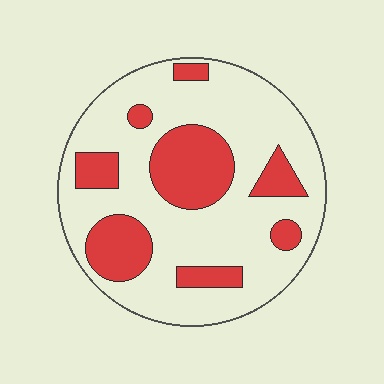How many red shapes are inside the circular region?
8.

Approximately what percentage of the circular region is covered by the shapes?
Approximately 30%.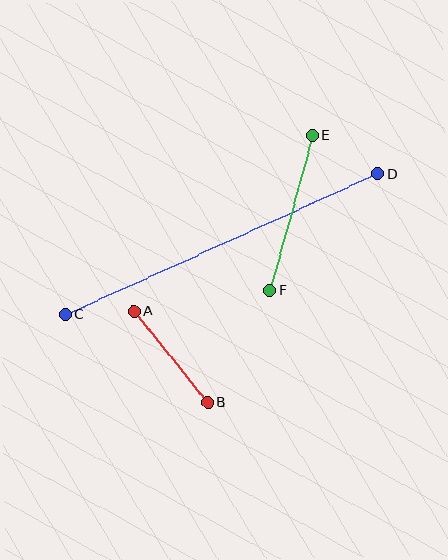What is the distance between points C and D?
The distance is approximately 343 pixels.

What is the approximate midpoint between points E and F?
The midpoint is at approximately (291, 213) pixels.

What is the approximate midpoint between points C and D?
The midpoint is at approximately (221, 244) pixels.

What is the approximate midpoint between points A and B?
The midpoint is at approximately (171, 357) pixels.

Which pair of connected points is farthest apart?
Points C and D are farthest apart.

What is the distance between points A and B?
The distance is approximately 117 pixels.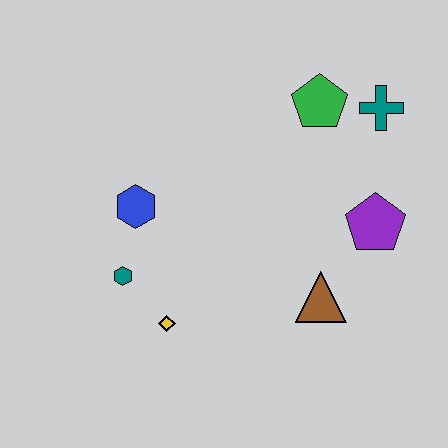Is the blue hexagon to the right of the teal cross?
No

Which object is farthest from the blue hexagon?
The teal cross is farthest from the blue hexagon.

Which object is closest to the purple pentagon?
The brown triangle is closest to the purple pentagon.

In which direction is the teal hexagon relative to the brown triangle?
The teal hexagon is to the left of the brown triangle.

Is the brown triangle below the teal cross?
Yes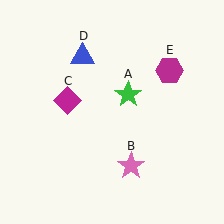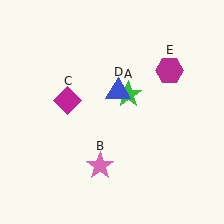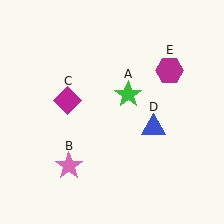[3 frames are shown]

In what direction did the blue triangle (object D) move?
The blue triangle (object D) moved down and to the right.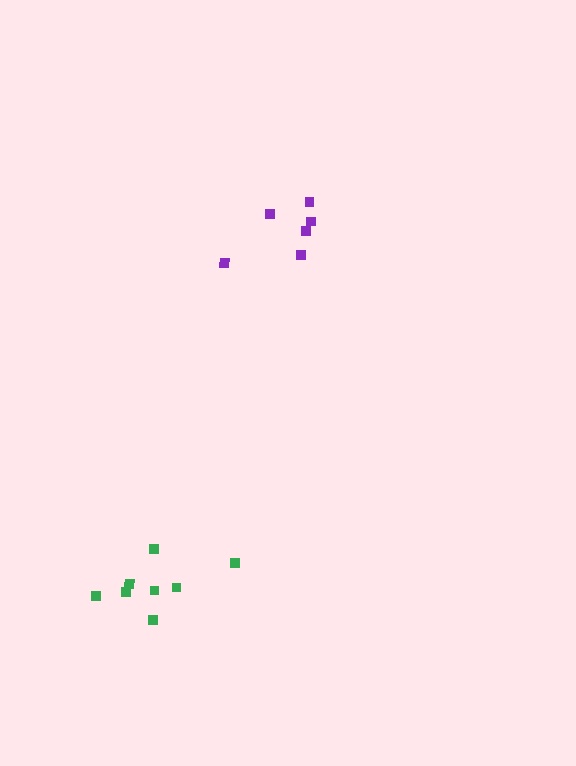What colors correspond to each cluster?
The clusters are colored: green, purple.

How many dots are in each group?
Group 1: 8 dots, Group 2: 6 dots (14 total).